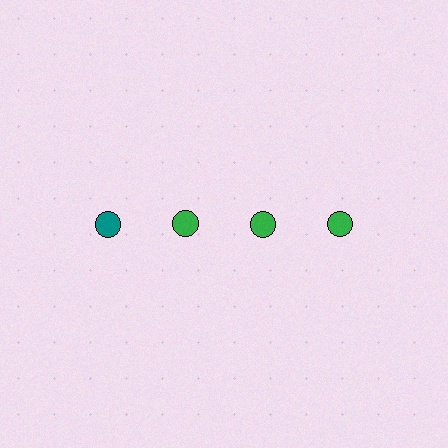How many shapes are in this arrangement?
There are 4 shapes arranged in a grid pattern.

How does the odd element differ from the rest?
It has a different color: teal instead of green.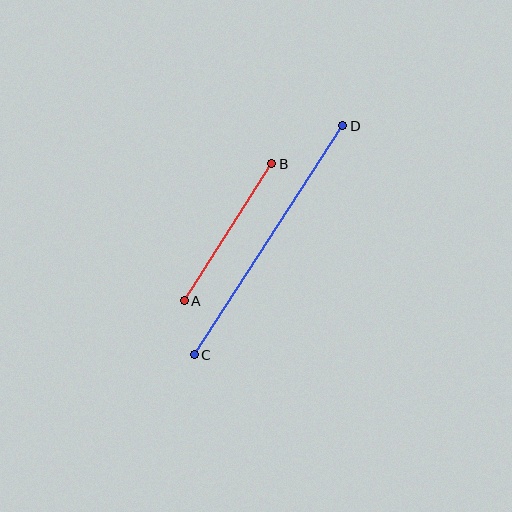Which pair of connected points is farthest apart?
Points C and D are farthest apart.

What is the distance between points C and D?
The distance is approximately 273 pixels.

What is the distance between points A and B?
The distance is approximately 163 pixels.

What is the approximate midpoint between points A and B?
The midpoint is at approximately (228, 232) pixels.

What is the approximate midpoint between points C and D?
The midpoint is at approximately (268, 240) pixels.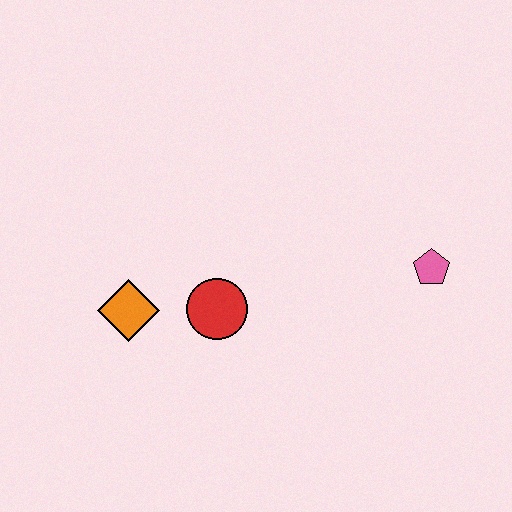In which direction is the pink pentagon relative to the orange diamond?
The pink pentagon is to the right of the orange diamond.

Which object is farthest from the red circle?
The pink pentagon is farthest from the red circle.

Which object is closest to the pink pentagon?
The red circle is closest to the pink pentagon.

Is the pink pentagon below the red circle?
No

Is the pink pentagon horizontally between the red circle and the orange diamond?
No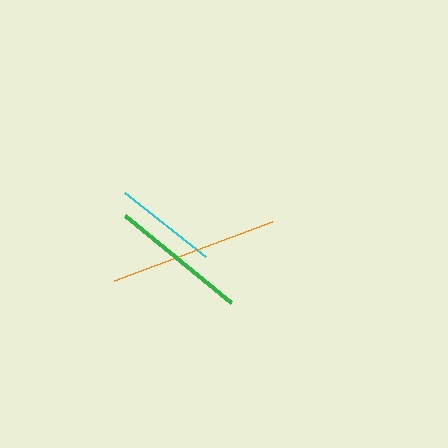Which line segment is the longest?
The orange line is the longest at approximately 168 pixels.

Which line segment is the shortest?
The cyan line is the shortest at approximately 103 pixels.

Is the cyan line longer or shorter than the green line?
The green line is longer than the cyan line.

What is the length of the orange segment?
The orange segment is approximately 168 pixels long.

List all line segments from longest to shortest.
From longest to shortest: orange, green, cyan.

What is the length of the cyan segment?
The cyan segment is approximately 103 pixels long.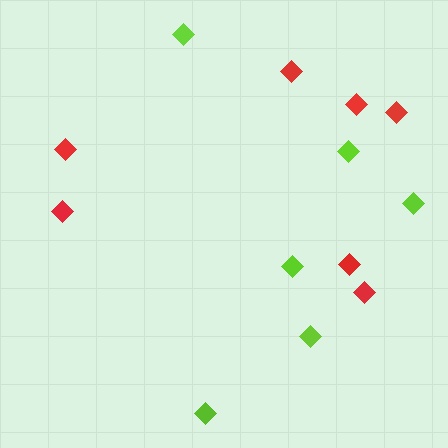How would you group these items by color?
There are 2 groups: one group of lime diamonds (6) and one group of red diamonds (7).